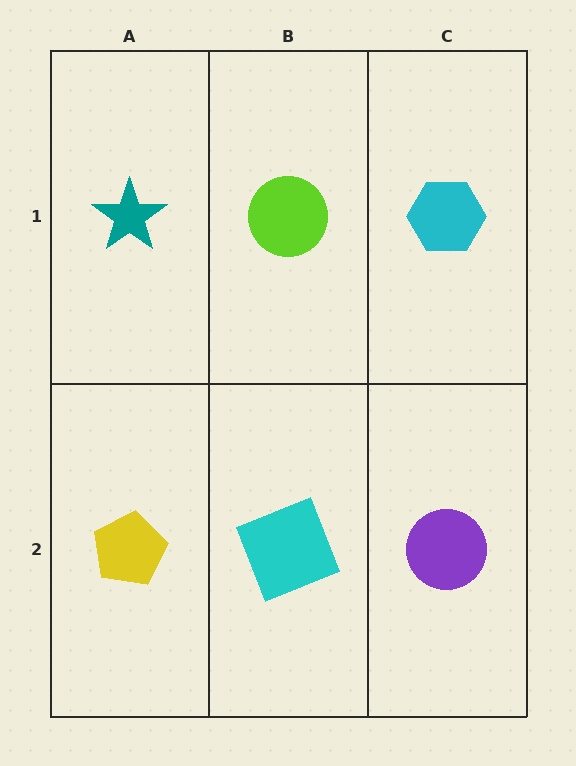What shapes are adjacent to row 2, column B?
A lime circle (row 1, column B), a yellow pentagon (row 2, column A), a purple circle (row 2, column C).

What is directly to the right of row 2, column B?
A purple circle.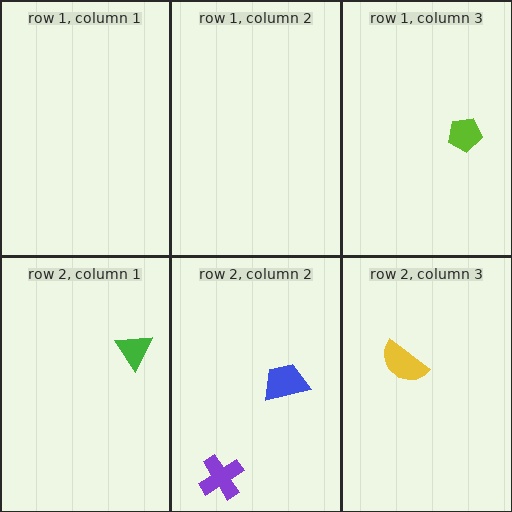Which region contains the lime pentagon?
The row 1, column 3 region.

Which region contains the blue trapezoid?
The row 2, column 2 region.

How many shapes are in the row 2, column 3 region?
1.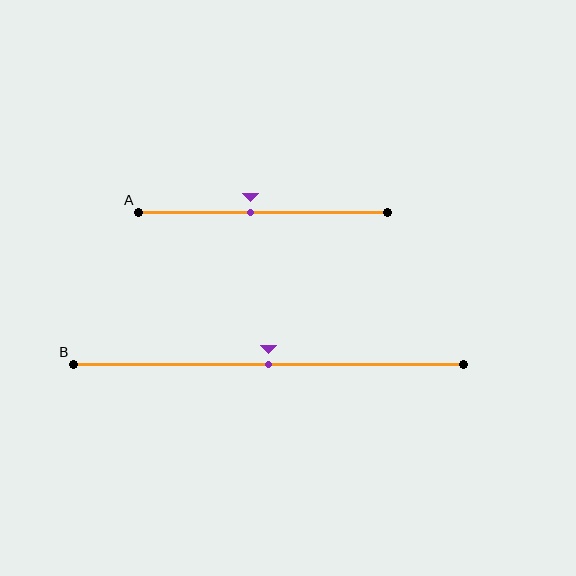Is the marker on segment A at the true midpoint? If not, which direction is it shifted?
No, the marker on segment A is shifted to the left by about 5% of the segment length.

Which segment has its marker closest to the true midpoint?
Segment B has its marker closest to the true midpoint.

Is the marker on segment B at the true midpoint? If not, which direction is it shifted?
Yes, the marker on segment B is at the true midpoint.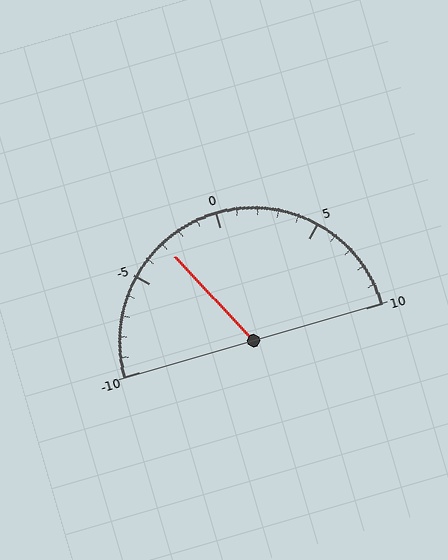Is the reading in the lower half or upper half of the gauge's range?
The reading is in the lower half of the range (-10 to 10).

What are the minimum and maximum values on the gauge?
The gauge ranges from -10 to 10.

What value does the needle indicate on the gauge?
The needle indicates approximately -3.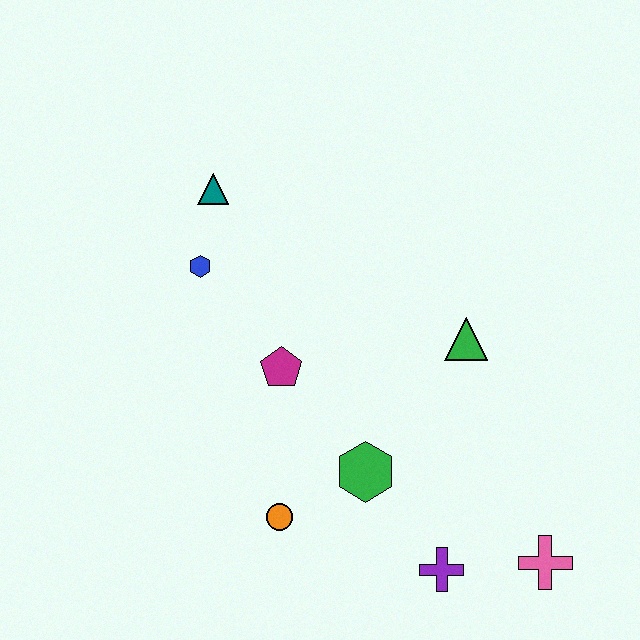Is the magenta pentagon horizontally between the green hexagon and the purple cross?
No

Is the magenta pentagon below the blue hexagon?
Yes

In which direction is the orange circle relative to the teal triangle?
The orange circle is below the teal triangle.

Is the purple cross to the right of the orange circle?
Yes